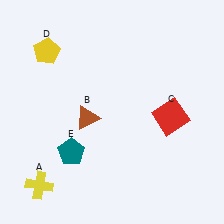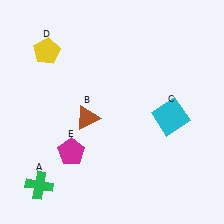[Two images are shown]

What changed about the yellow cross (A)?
In Image 1, A is yellow. In Image 2, it changed to green.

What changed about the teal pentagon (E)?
In Image 1, E is teal. In Image 2, it changed to magenta.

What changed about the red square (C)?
In Image 1, C is red. In Image 2, it changed to cyan.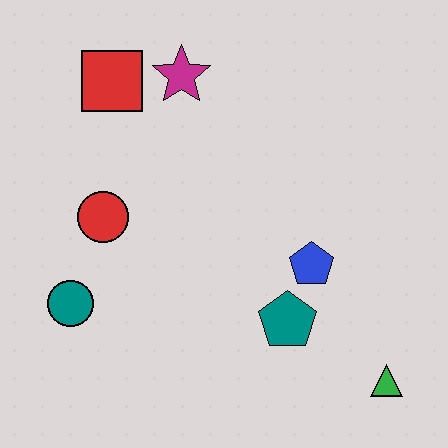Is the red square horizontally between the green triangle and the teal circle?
Yes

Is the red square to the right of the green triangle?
No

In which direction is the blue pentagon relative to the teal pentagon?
The blue pentagon is above the teal pentagon.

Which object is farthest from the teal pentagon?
The red square is farthest from the teal pentagon.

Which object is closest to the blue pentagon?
The teal pentagon is closest to the blue pentagon.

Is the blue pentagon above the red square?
No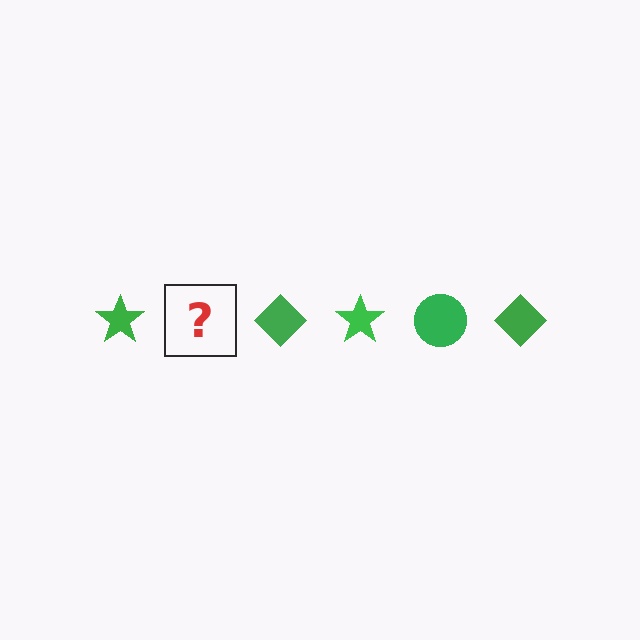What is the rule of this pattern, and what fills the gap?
The rule is that the pattern cycles through star, circle, diamond shapes in green. The gap should be filled with a green circle.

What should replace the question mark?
The question mark should be replaced with a green circle.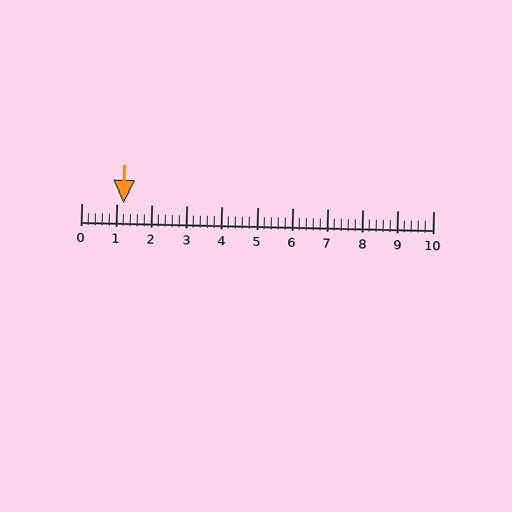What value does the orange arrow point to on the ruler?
The orange arrow points to approximately 1.2.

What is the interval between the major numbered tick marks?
The major tick marks are spaced 1 units apart.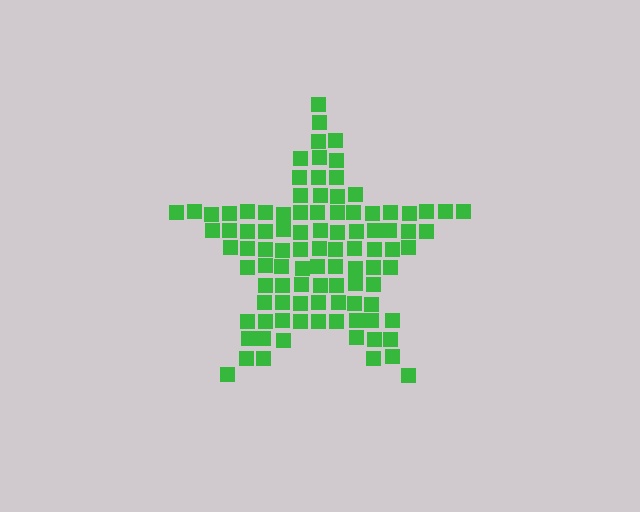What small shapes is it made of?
It is made of small squares.